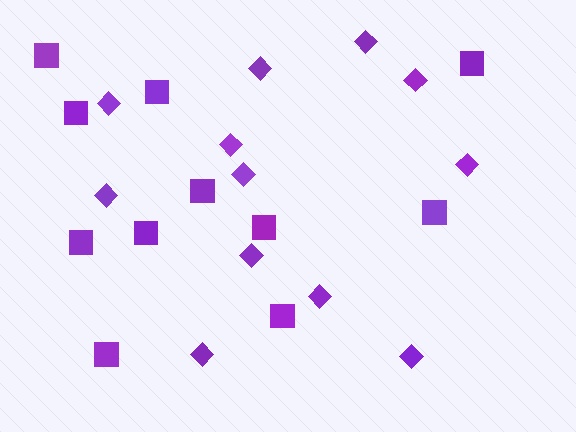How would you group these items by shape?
There are 2 groups: one group of diamonds (12) and one group of squares (11).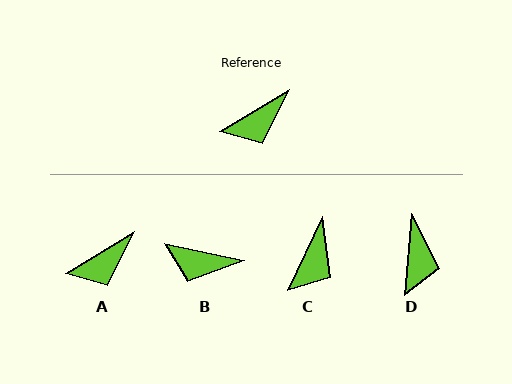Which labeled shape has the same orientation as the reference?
A.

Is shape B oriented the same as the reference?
No, it is off by about 43 degrees.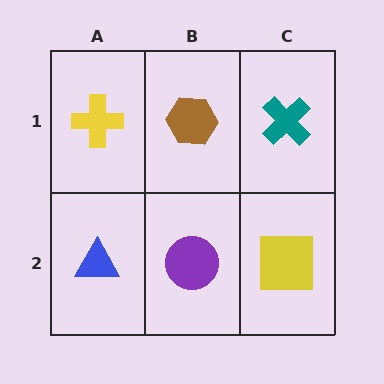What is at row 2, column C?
A yellow square.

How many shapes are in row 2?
3 shapes.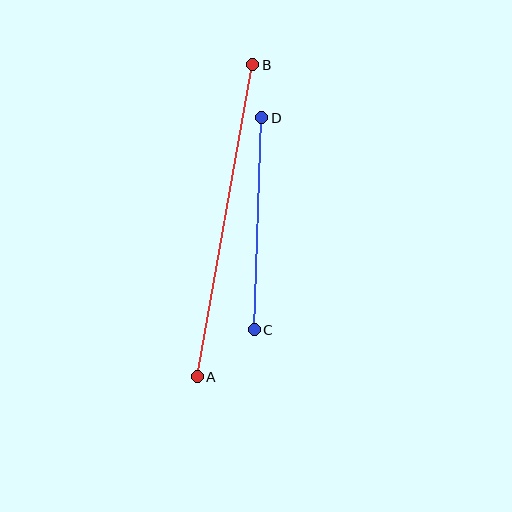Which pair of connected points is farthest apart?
Points A and B are farthest apart.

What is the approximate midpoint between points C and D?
The midpoint is at approximately (258, 224) pixels.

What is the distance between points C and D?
The distance is approximately 212 pixels.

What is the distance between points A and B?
The distance is approximately 317 pixels.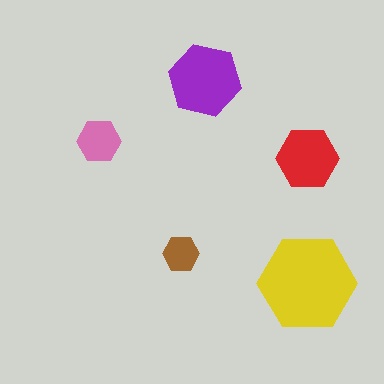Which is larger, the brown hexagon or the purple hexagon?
The purple one.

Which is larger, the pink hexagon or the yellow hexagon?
The yellow one.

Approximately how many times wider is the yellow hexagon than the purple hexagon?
About 1.5 times wider.